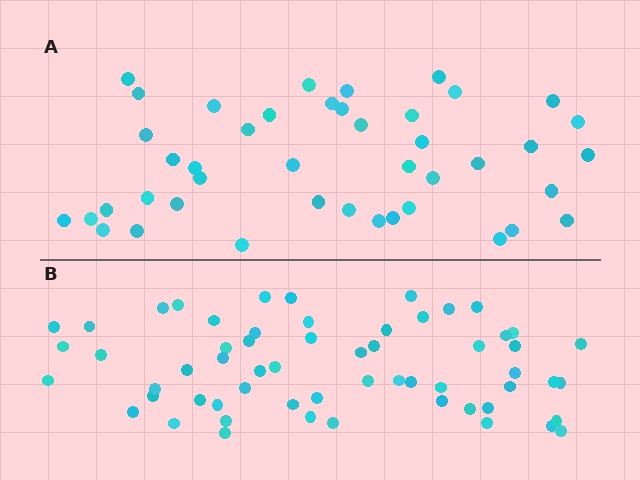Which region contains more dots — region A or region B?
Region B (the bottom region) has more dots.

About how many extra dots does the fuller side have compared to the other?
Region B has approximately 15 more dots than region A.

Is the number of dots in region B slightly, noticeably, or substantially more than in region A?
Region B has noticeably more, but not dramatically so. The ratio is roughly 1.4 to 1.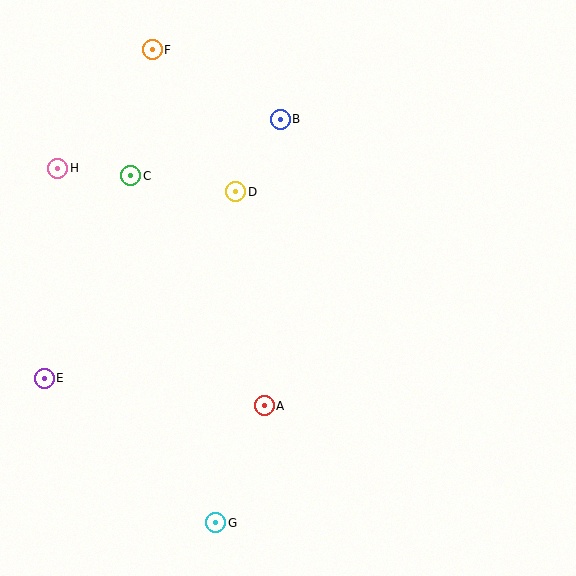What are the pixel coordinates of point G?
Point G is at (216, 523).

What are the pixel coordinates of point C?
Point C is at (131, 176).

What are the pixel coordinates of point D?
Point D is at (236, 192).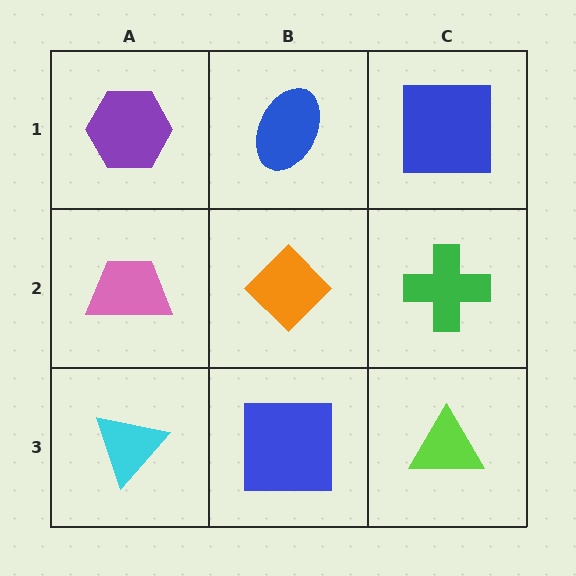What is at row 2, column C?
A green cross.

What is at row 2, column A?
A pink trapezoid.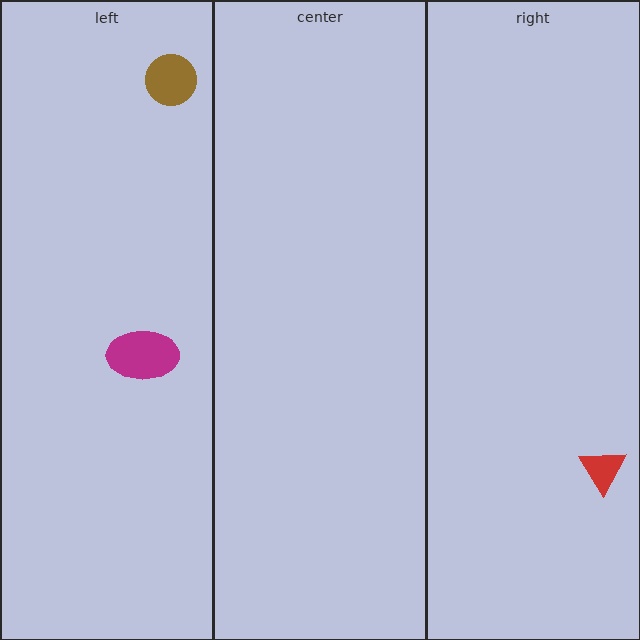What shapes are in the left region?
The brown circle, the magenta ellipse.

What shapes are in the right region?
The red triangle.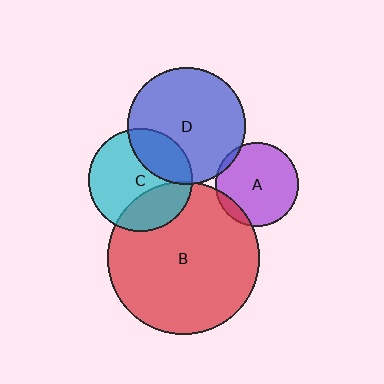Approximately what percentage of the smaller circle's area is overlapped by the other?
Approximately 10%.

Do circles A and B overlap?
Yes.